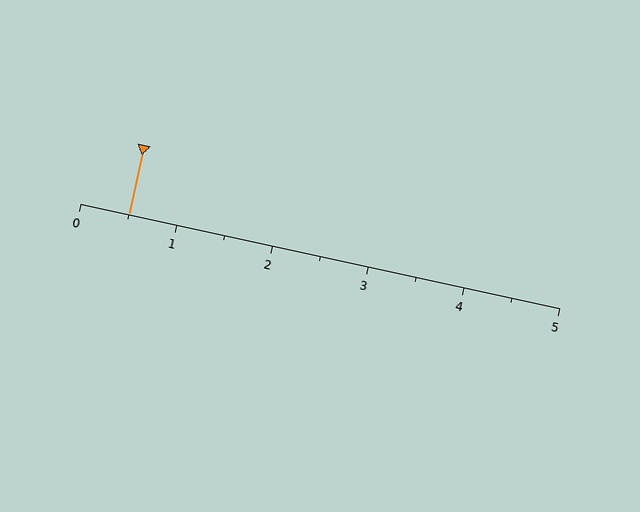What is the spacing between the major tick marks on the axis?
The major ticks are spaced 1 apart.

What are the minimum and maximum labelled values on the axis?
The axis runs from 0 to 5.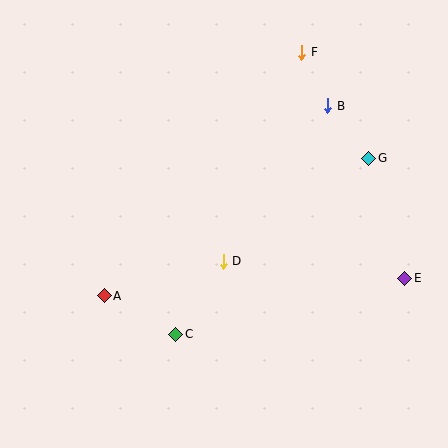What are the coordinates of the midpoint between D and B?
The midpoint between D and B is at (276, 184).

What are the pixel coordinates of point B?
Point B is at (328, 106).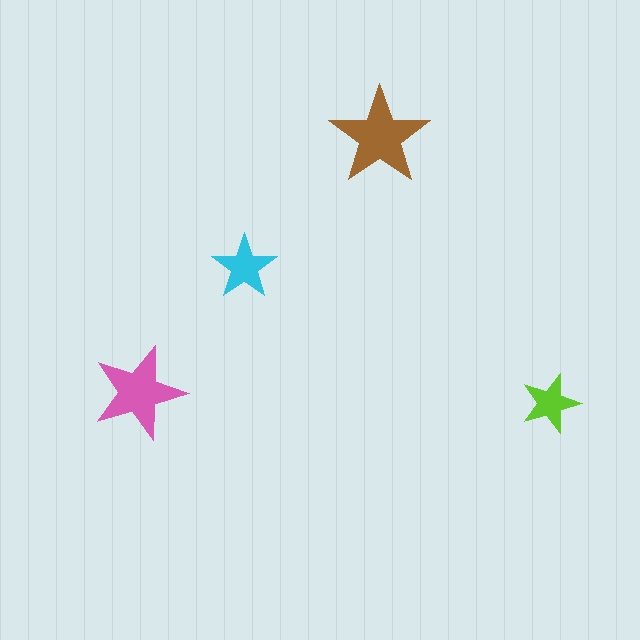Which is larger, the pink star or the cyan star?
The pink one.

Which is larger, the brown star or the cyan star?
The brown one.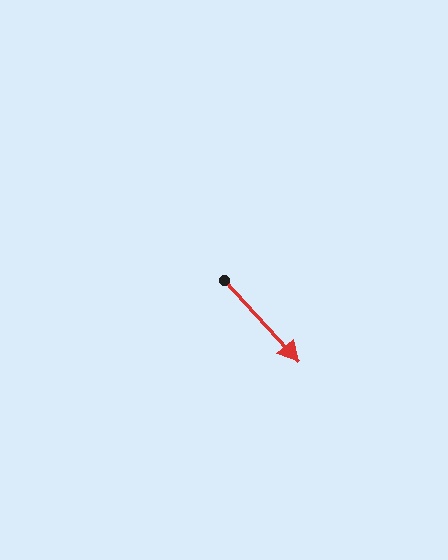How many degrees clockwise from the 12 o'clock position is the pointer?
Approximately 137 degrees.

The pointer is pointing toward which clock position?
Roughly 5 o'clock.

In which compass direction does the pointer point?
Southeast.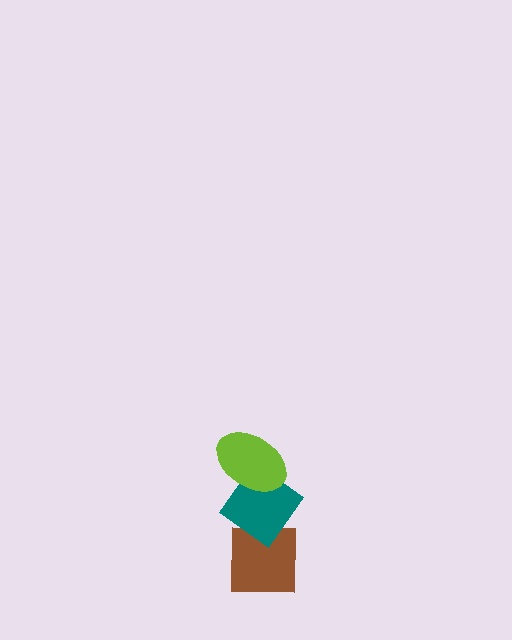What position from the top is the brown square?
The brown square is 3rd from the top.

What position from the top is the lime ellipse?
The lime ellipse is 1st from the top.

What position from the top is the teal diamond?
The teal diamond is 2nd from the top.